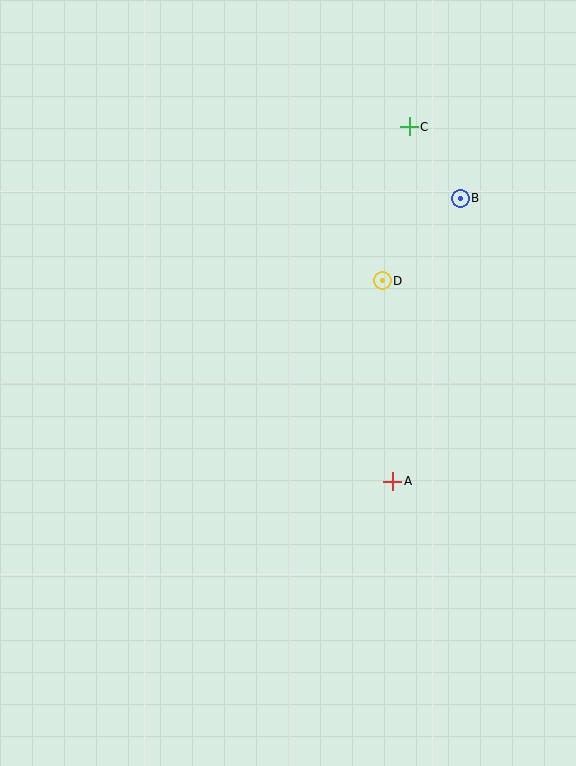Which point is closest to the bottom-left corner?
Point A is closest to the bottom-left corner.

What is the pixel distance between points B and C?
The distance between B and C is 88 pixels.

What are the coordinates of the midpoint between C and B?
The midpoint between C and B is at (435, 163).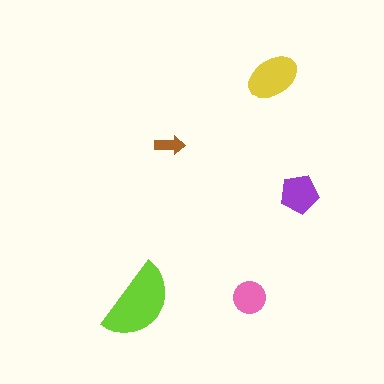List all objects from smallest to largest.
The brown arrow, the pink circle, the purple pentagon, the yellow ellipse, the lime semicircle.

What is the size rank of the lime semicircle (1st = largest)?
1st.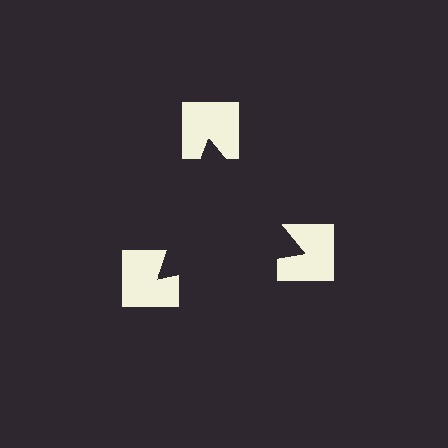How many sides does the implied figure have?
3 sides.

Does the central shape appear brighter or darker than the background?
It typically appears slightly darker than the background, even though no actual brightness change is drawn.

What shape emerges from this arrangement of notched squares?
An illusory triangle — its edges are inferred from the aligned wedge cuts in the notched squares, not physically drawn.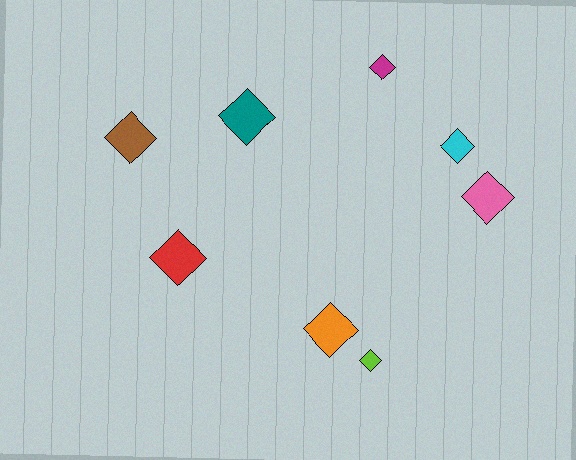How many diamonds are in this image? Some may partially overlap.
There are 8 diamonds.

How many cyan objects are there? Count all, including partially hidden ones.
There is 1 cyan object.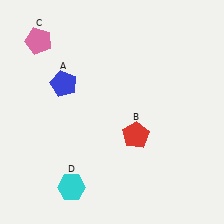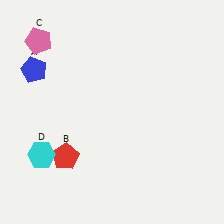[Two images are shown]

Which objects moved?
The objects that moved are: the blue pentagon (A), the red pentagon (B), the cyan hexagon (D).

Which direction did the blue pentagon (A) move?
The blue pentagon (A) moved left.